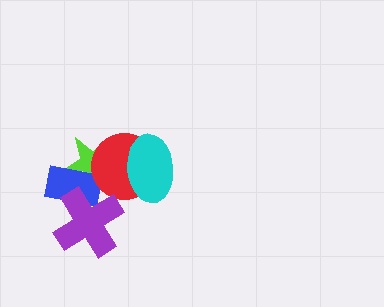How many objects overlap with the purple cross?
1 object overlaps with the purple cross.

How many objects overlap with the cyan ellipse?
1 object overlaps with the cyan ellipse.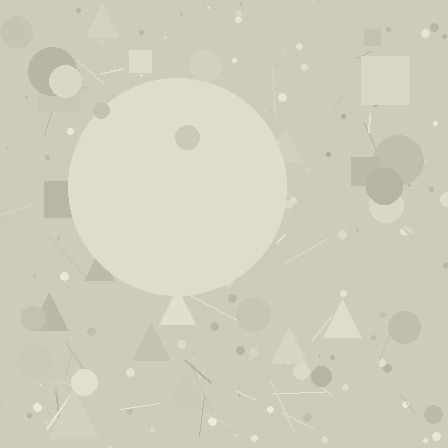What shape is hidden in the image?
A circle is hidden in the image.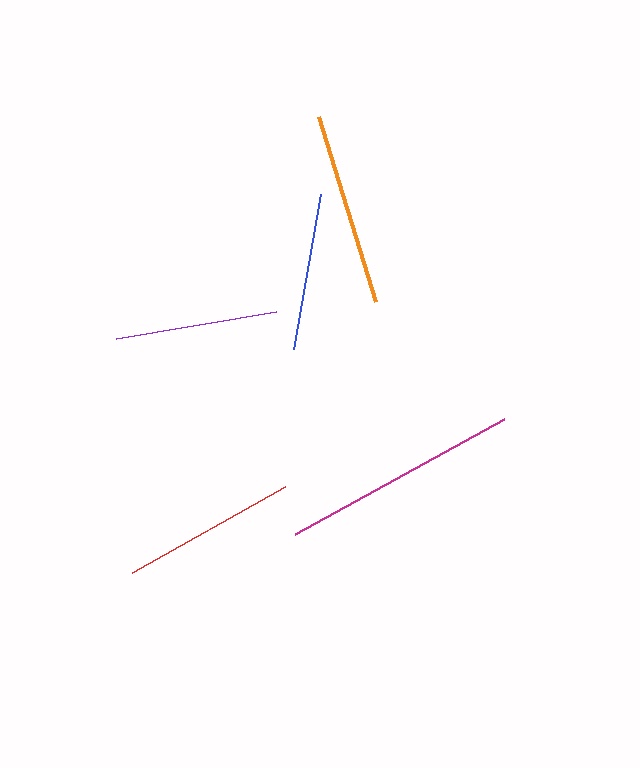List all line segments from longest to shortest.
From longest to shortest: magenta, orange, red, purple, blue.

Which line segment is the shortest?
The blue line is the shortest at approximately 157 pixels.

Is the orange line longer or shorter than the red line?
The orange line is longer than the red line.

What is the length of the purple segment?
The purple segment is approximately 162 pixels long.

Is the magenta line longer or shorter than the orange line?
The magenta line is longer than the orange line.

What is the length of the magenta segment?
The magenta segment is approximately 239 pixels long.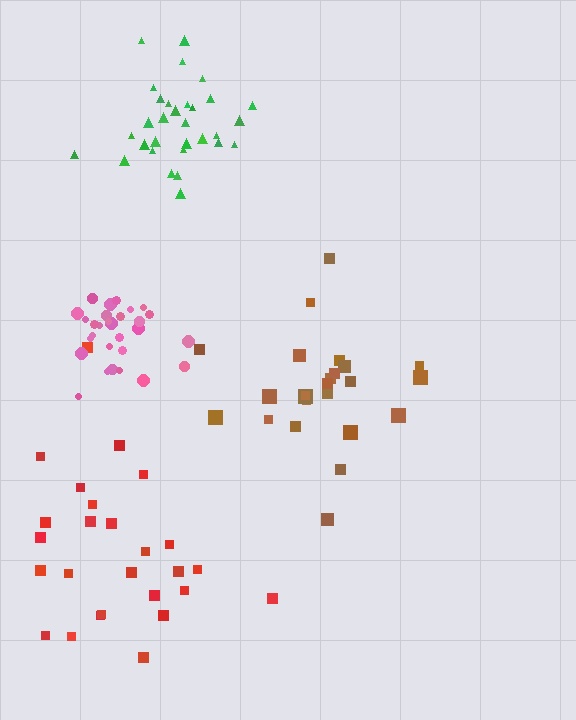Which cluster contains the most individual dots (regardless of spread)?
Green (31).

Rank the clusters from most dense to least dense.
pink, green, brown, red.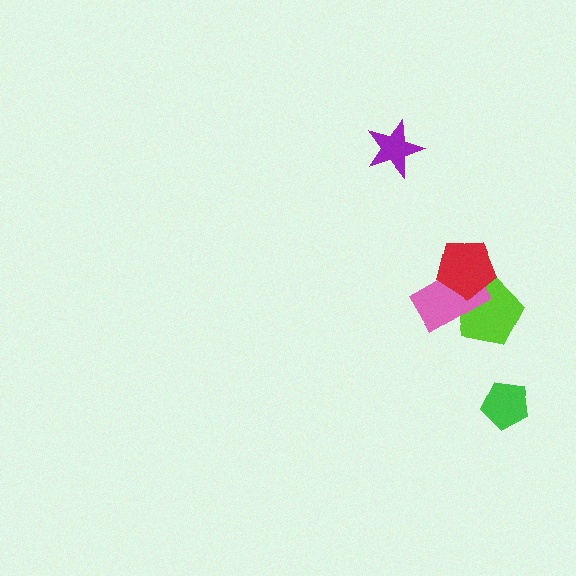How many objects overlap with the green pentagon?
0 objects overlap with the green pentagon.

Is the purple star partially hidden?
No, no other shape covers it.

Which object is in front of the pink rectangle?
The red pentagon is in front of the pink rectangle.